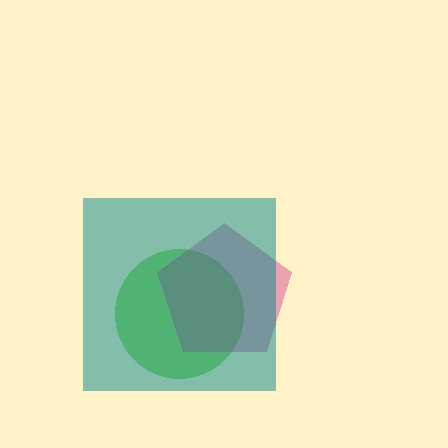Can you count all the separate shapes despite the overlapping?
Yes, there are 3 separate shapes.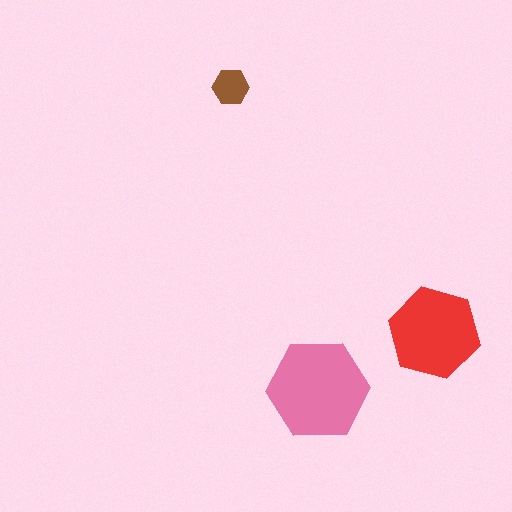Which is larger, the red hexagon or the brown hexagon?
The red one.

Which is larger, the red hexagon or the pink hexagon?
The pink one.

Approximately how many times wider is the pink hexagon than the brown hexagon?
About 3 times wider.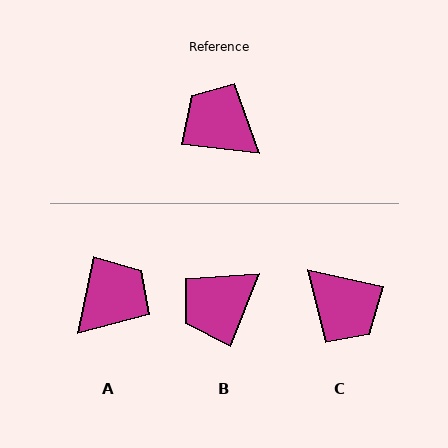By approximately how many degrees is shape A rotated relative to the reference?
Approximately 95 degrees clockwise.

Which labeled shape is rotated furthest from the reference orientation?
C, about 174 degrees away.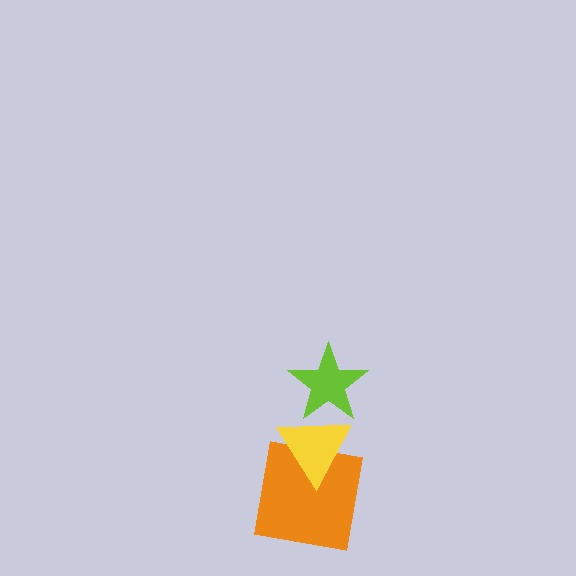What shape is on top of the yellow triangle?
The lime star is on top of the yellow triangle.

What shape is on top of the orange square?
The yellow triangle is on top of the orange square.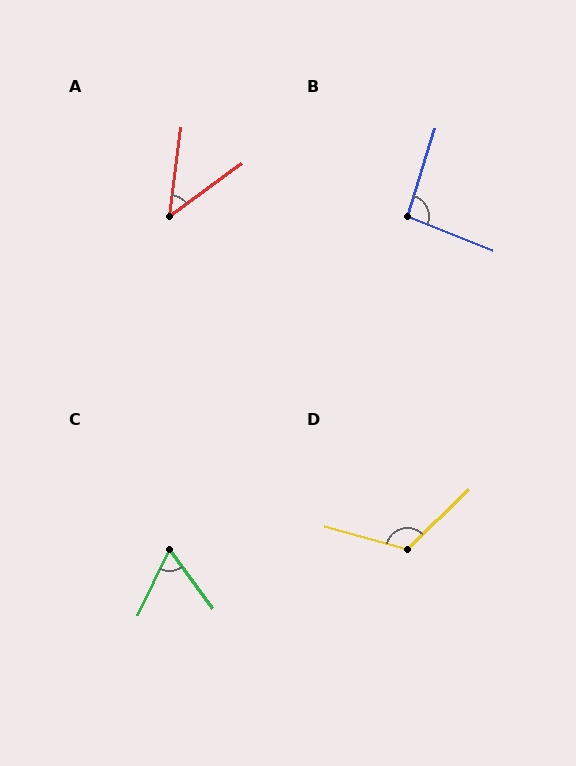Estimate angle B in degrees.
Approximately 94 degrees.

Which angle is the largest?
D, at approximately 120 degrees.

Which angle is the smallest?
A, at approximately 47 degrees.